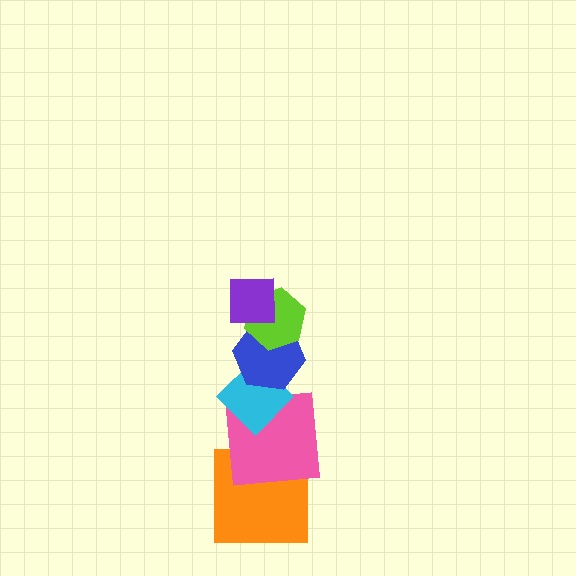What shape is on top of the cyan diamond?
The blue hexagon is on top of the cyan diamond.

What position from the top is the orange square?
The orange square is 6th from the top.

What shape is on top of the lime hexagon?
The purple square is on top of the lime hexagon.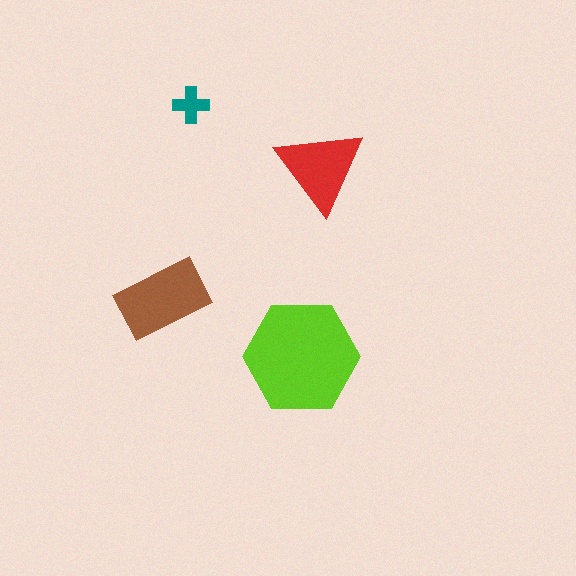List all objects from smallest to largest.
The teal cross, the red triangle, the brown rectangle, the lime hexagon.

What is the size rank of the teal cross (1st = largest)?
4th.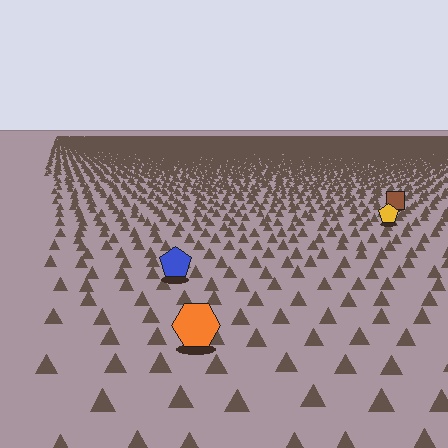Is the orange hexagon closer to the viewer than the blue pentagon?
Yes. The orange hexagon is closer — you can tell from the texture gradient: the ground texture is coarser near it.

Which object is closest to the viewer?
The orange hexagon is closest. The texture marks near it are larger and more spread out.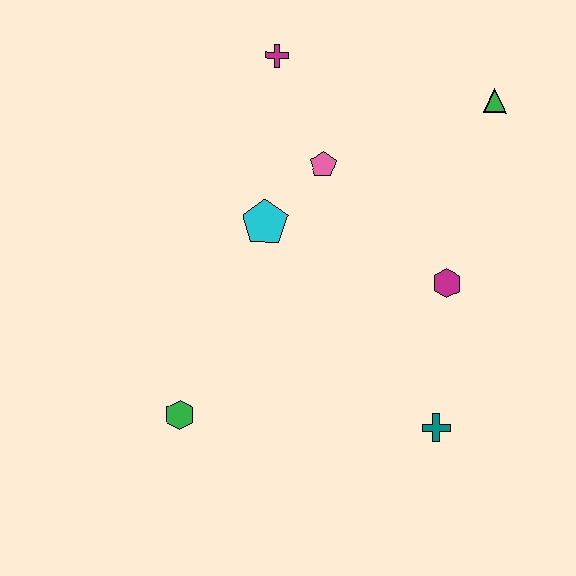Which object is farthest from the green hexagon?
The green triangle is farthest from the green hexagon.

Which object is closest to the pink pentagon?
The cyan pentagon is closest to the pink pentagon.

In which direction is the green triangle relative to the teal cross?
The green triangle is above the teal cross.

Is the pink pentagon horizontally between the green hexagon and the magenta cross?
No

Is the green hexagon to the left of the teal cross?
Yes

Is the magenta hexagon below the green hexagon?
No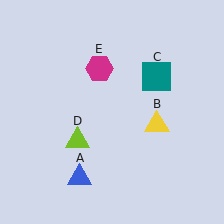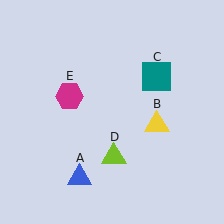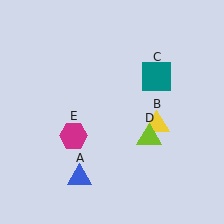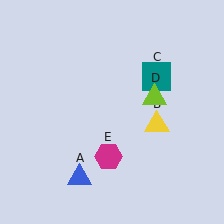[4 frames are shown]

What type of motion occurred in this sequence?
The lime triangle (object D), magenta hexagon (object E) rotated counterclockwise around the center of the scene.